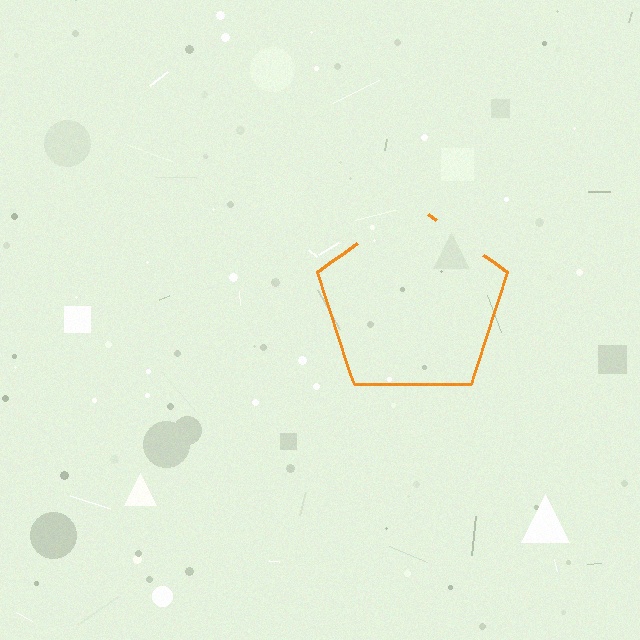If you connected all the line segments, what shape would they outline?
They would outline a pentagon.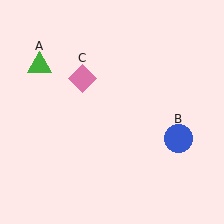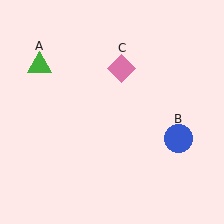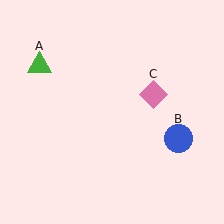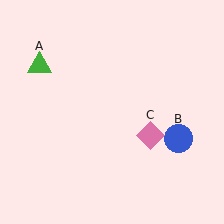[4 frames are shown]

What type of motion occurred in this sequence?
The pink diamond (object C) rotated clockwise around the center of the scene.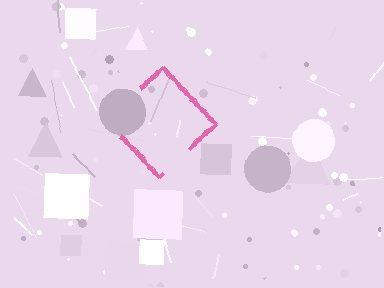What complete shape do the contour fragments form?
The contour fragments form a diamond.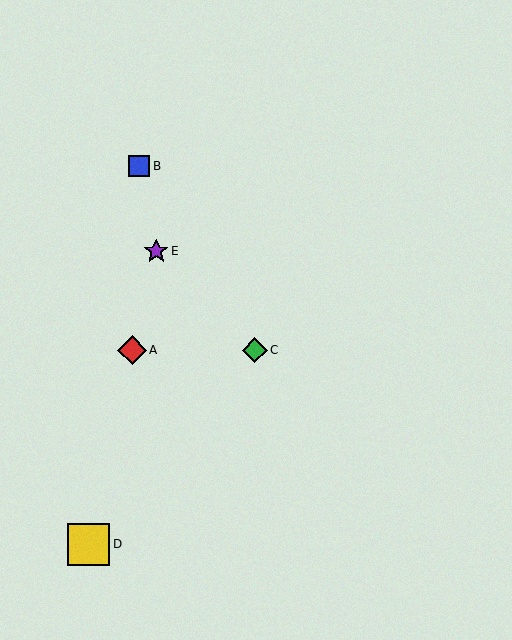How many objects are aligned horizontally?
2 objects (A, C) are aligned horizontally.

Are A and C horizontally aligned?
Yes, both are at y≈350.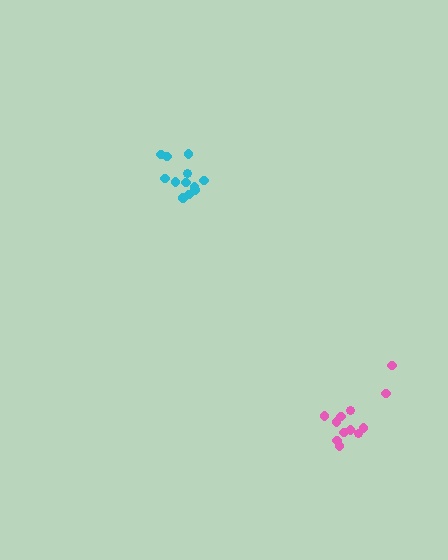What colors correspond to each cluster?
The clusters are colored: pink, cyan.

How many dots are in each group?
Group 1: 12 dots, Group 2: 12 dots (24 total).